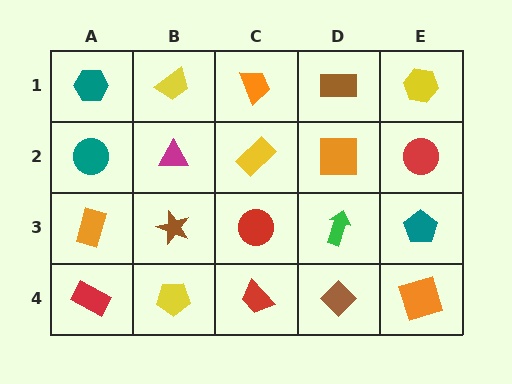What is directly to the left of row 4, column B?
A red rectangle.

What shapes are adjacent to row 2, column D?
A brown rectangle (row 1, column D), a green arrow (row 3, column D), a yellow rectangle (row 2, column C), a red circle (row 2, column E).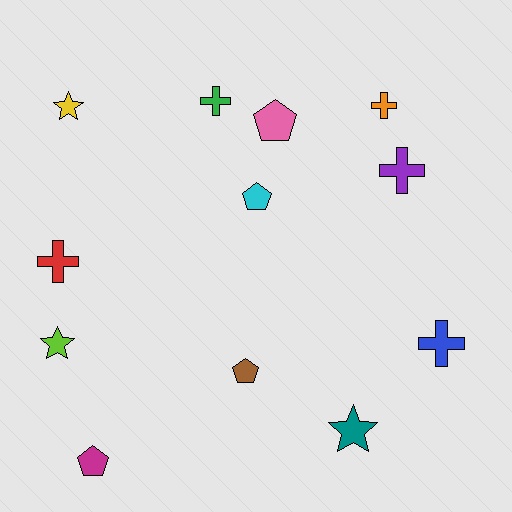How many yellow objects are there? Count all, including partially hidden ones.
There is 1 yellow object.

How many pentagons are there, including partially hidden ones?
There are 4 pentagons.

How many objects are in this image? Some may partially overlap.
There are 12 objects.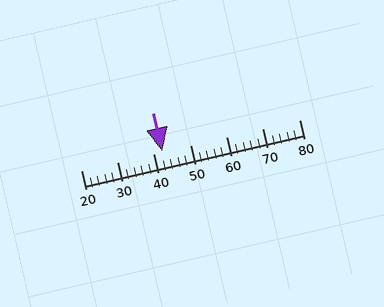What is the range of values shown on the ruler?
The ruler shows values from 20 to 80.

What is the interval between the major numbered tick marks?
The major tick marks are spaced 10 units apart.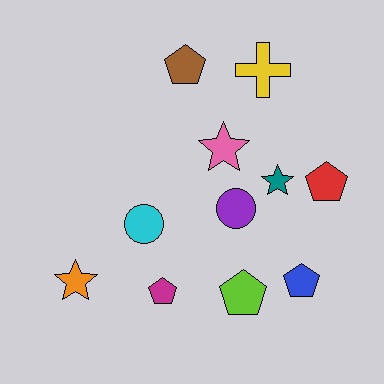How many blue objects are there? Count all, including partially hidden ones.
There is 1 blue object.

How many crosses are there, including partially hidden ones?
There is 1 cross.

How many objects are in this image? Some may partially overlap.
There are 11 objects.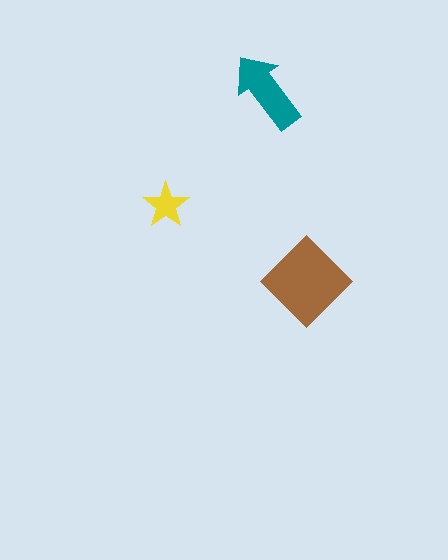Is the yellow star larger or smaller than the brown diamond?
Smaller.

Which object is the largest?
The brown diamond.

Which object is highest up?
The teal arrow is topmost.